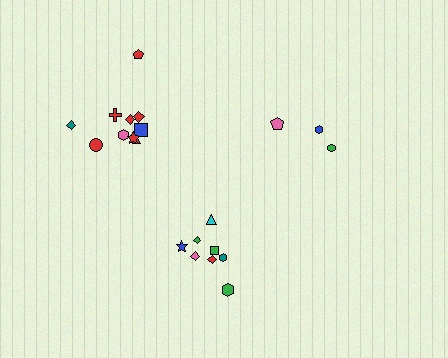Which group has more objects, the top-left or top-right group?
The top-left group.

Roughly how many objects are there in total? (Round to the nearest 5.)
Roughly 20 objects in total.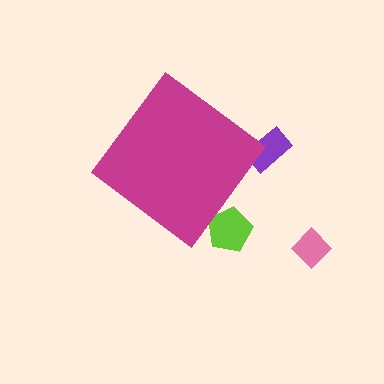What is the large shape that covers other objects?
A magenta diamond.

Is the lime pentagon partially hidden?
Yes, the lime pentagon is partially hidden behind the magenta diamond.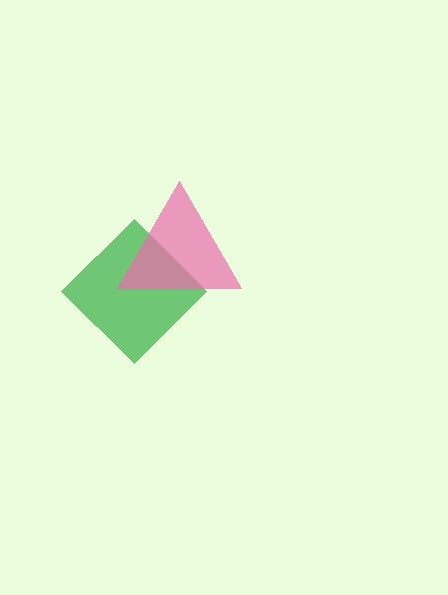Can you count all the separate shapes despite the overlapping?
Yes, there are 2 separate shapes.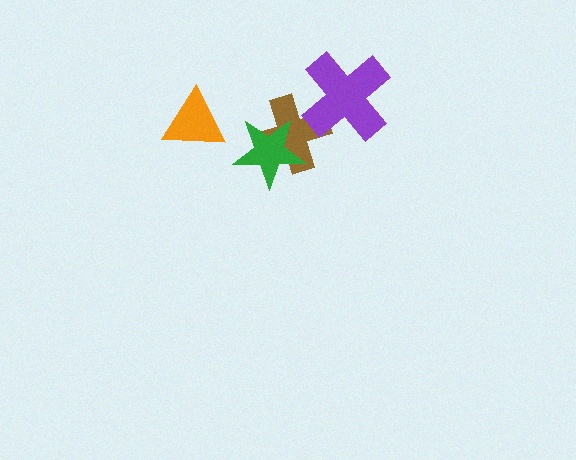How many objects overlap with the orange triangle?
0 objects overlap with the orange triangle.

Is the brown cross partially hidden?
Yes, it is partially covered by another shape.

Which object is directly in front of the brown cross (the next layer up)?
The purple cross is directly in front of the brown cross.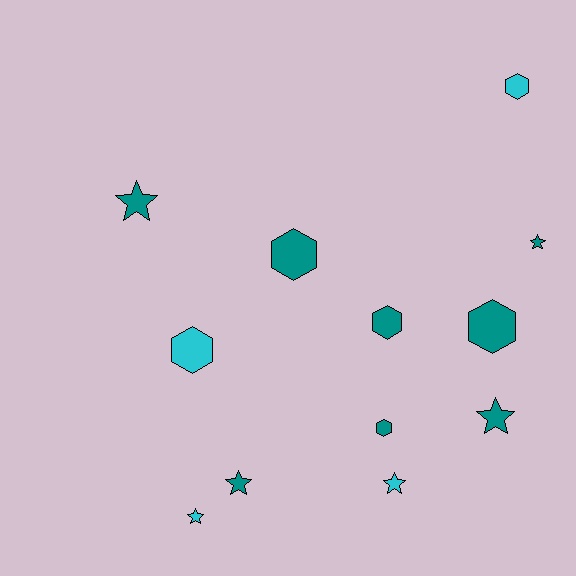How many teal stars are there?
There are 4 teal stars.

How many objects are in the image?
There are 12 objects.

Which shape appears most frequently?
Hexagon, with 6 objects.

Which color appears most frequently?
Teal, with 8 objects.